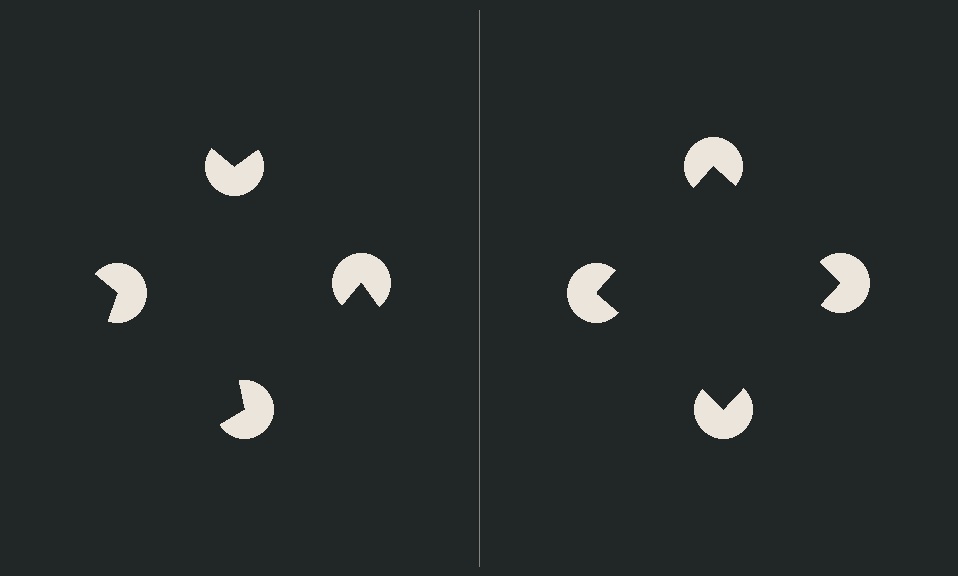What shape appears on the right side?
An illusory square.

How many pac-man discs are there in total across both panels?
8 — 4 on each side.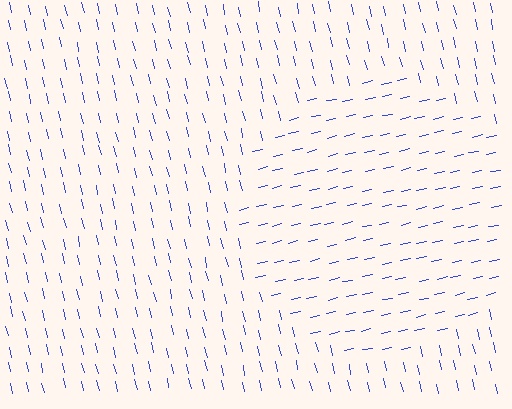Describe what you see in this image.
The image is filled with small blue line segments. A circle region in the image has lines oriented differently from the surrounding lines, creating a visible texture boundary.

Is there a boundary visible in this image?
Yes, there is a texture boundary formed by a change in line orientation.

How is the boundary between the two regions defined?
The boundary is defined purely by a change in line orientation (approximately 89 degrees difference). All lines are the same color and thickness.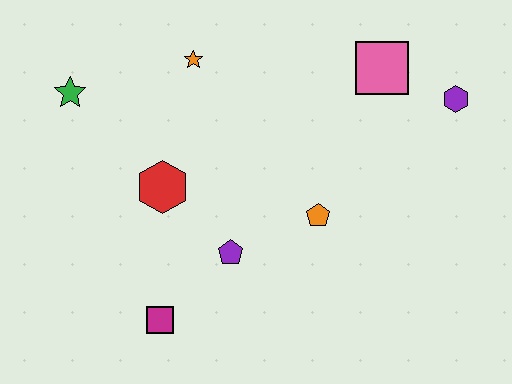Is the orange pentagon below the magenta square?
No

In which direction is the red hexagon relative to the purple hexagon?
The red hexagon is to the left of the purple hexagon.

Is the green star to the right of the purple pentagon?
No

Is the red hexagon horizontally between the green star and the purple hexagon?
Yes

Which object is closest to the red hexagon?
The purple pentagon is closest to the red hexagon.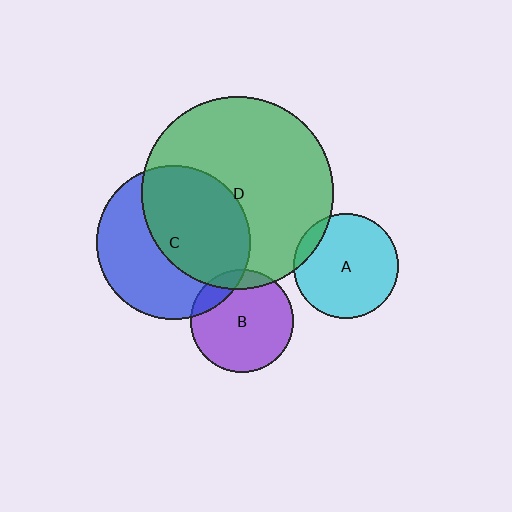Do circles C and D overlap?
Yes.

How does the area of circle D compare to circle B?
Approximately 3.5 times.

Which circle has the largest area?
Circle D (green).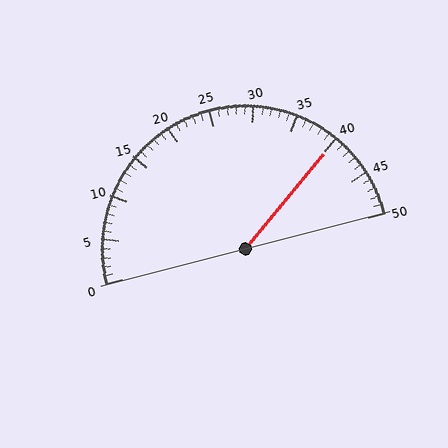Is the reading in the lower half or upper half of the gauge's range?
The reading is in the upper half of the range (0 to 50).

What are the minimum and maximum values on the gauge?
The gauge ranges from 0 to 50.